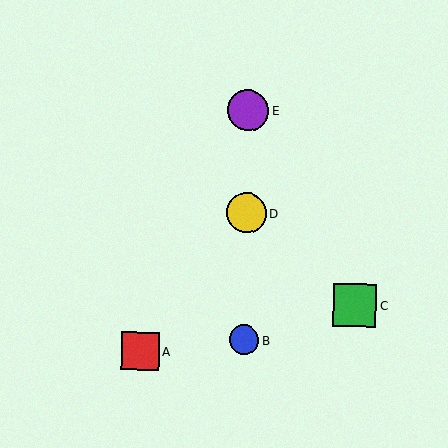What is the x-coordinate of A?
Object A is at x≈140.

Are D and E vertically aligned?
Yes, both are at x≈246.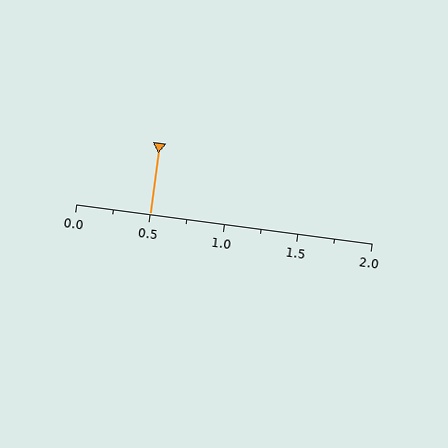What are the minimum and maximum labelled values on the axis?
The axis runs from 0.0 to 2.0.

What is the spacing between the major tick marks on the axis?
The major ticks are spaced 0.5 apart.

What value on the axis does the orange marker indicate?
The marker indicates approximately 0.5.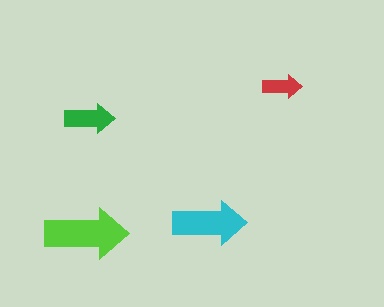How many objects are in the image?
There are 4 objects in the image.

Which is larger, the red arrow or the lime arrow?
The lime one.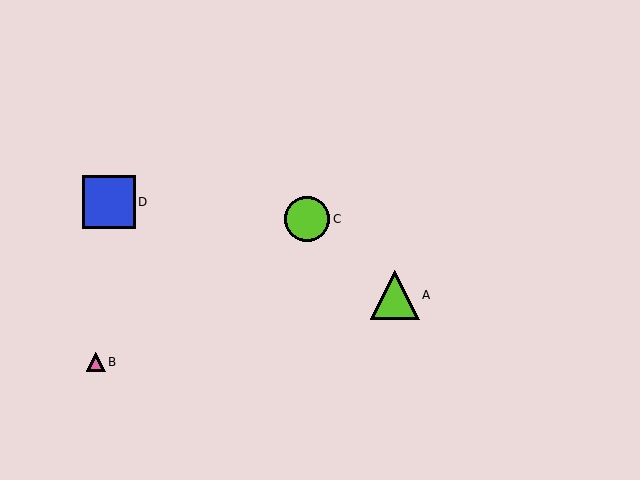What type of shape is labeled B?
Shape B is a pink triangle.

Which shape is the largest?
The blue square (labeled D) is the largest.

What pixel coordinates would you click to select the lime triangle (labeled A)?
Click at (395, 295) to select the lime triangle A.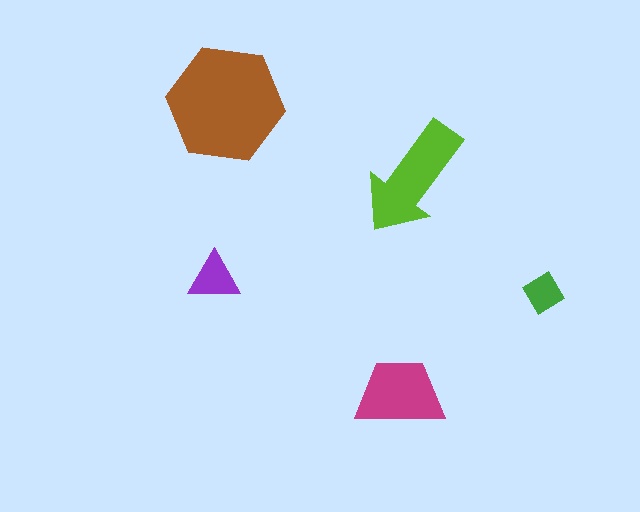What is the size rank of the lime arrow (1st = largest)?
2nd.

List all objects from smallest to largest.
The green diamond, the purple triangle, the magenta trapezoid, the lime arrow, the brown hexagon.